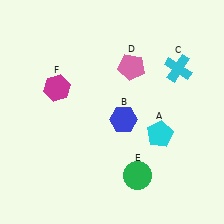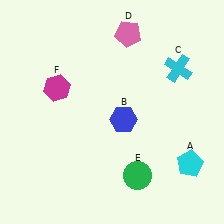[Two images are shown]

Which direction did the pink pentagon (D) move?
The pink pentagon (D) moved up.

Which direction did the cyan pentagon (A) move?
The cyan pentagon (A) moved right.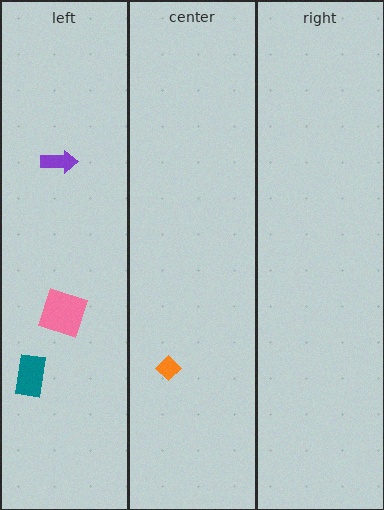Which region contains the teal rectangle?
The left region.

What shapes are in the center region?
The orange diamond.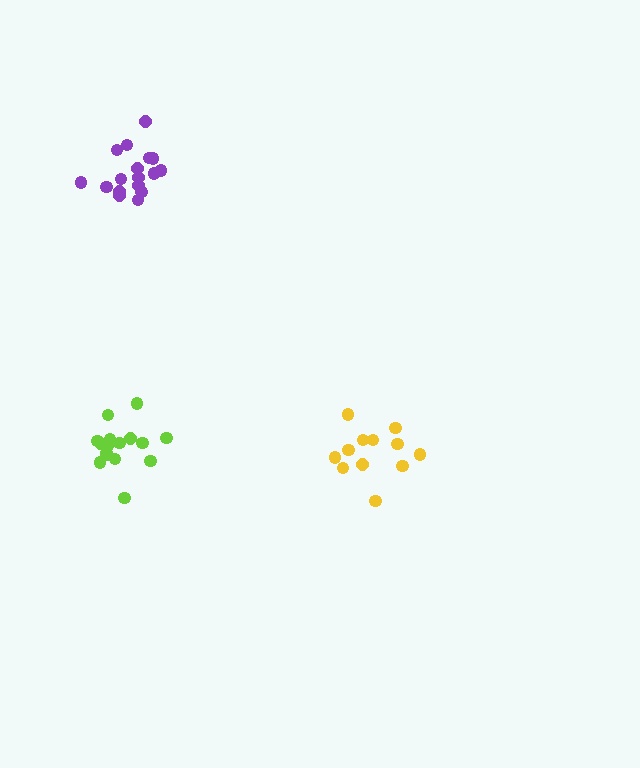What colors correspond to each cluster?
The clusters are colored: yellow, purple, lime.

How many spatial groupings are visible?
There are 3 spatial groupings.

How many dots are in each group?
Group 1: 12 dots, Group 2: 17 dots, Group 3: 16 dots (45 total).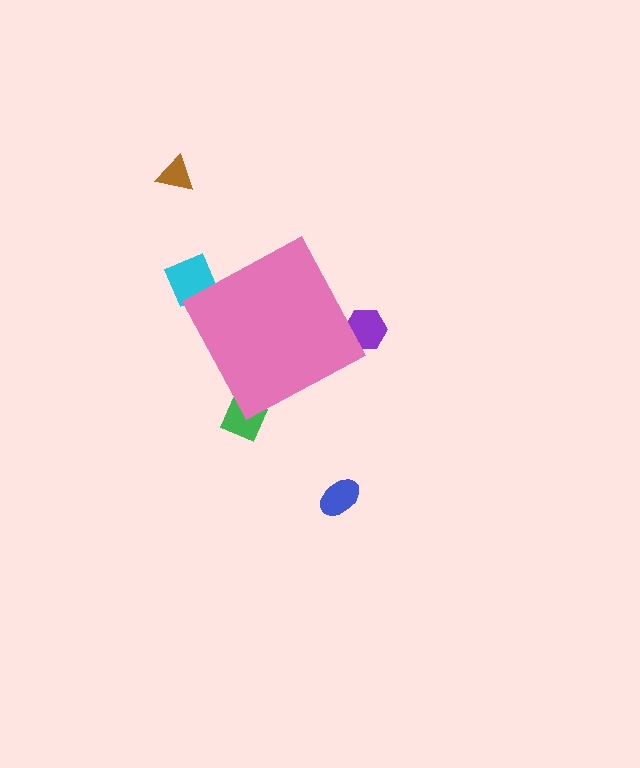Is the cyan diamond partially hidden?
Yes, the cyan diamond is partially hidden behind the pink diamond.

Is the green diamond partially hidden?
Yes, the green diamond is partially hidden behind the pink diamond.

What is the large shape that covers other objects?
A pink diamond.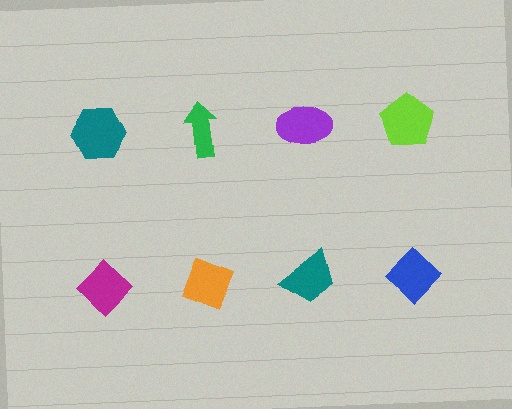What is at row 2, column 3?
A teal trapezoid.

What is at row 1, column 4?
A lime pentagon.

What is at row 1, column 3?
A purple ellipse.